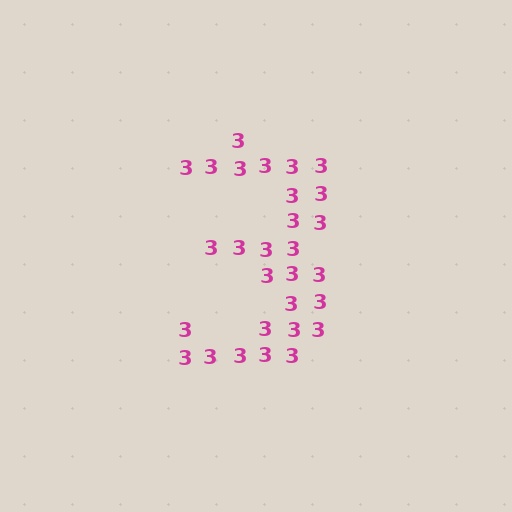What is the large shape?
The large shape is the digit 3.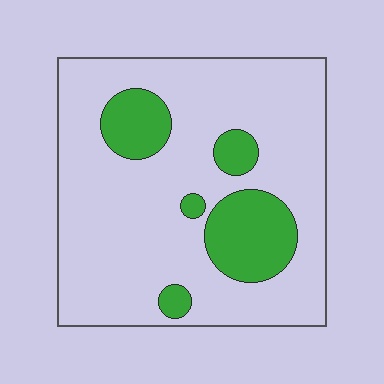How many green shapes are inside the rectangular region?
5.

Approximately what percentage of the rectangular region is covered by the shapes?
Approximately 20%.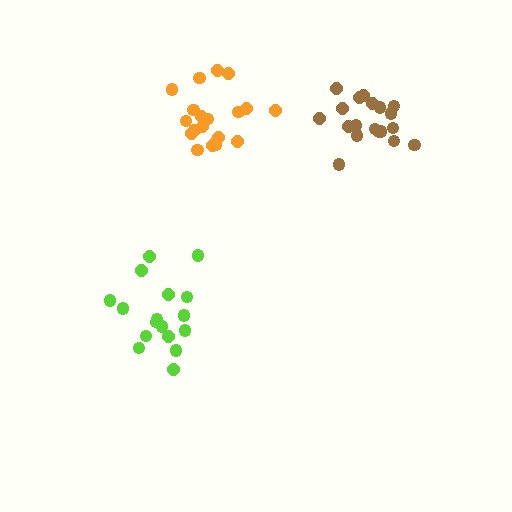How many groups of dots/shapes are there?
There are 3 groups.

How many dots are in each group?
Group 1: 20 dots, Group 2: 17 dots, Group 3: 19 dots (56 total).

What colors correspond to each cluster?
The clusters are colored: orange, lime, brown.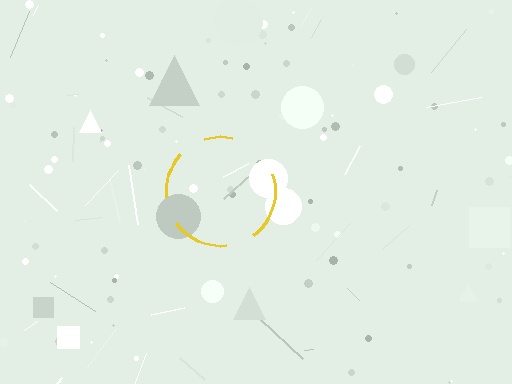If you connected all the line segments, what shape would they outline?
They would outline a circle.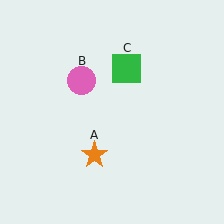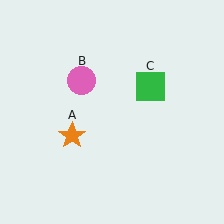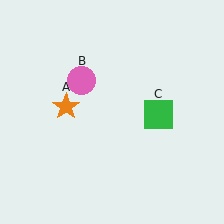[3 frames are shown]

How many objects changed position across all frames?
2 objects changed position: orange star (object A), green square (object C).